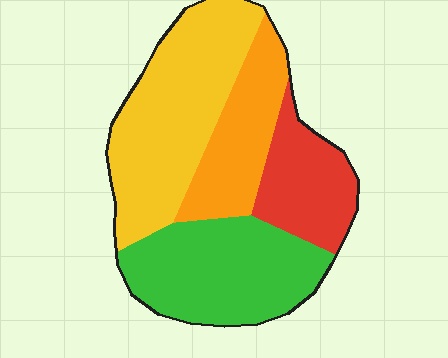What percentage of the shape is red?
Red takes up about one sixth (1/6) of the shape.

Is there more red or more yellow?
Yellow.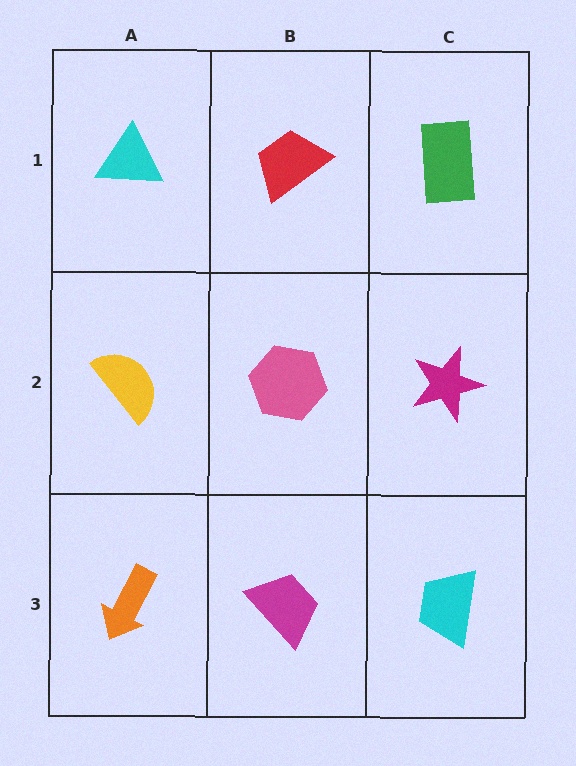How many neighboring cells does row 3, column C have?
2.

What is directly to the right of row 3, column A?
A magenta trapezoid.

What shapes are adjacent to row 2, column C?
A green rectangle (row 1, column C), a cyan trapezoid (row 3, column C), a pink hexagon (row 2, column B).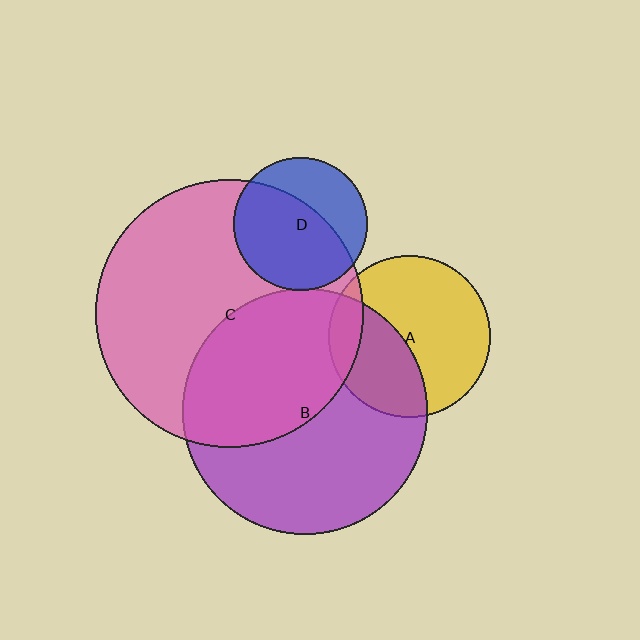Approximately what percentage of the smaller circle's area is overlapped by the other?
Approximately 10%.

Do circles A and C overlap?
Yes.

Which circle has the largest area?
Circle C (pink).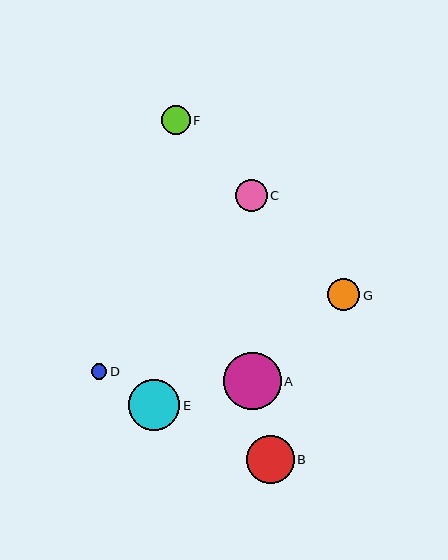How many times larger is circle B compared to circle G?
Circle B is approximately 1.5 times the size of circle G.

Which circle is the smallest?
Circle D is the smallest with a size of approximately 16 pixels.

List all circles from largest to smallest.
From largest to smallest: A, E, B, C, G, F, D.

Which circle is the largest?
Circle A is the largest with a size of approximately 57 pixels.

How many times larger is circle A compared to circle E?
Circle A is approximately 1.1 times the size of circle E.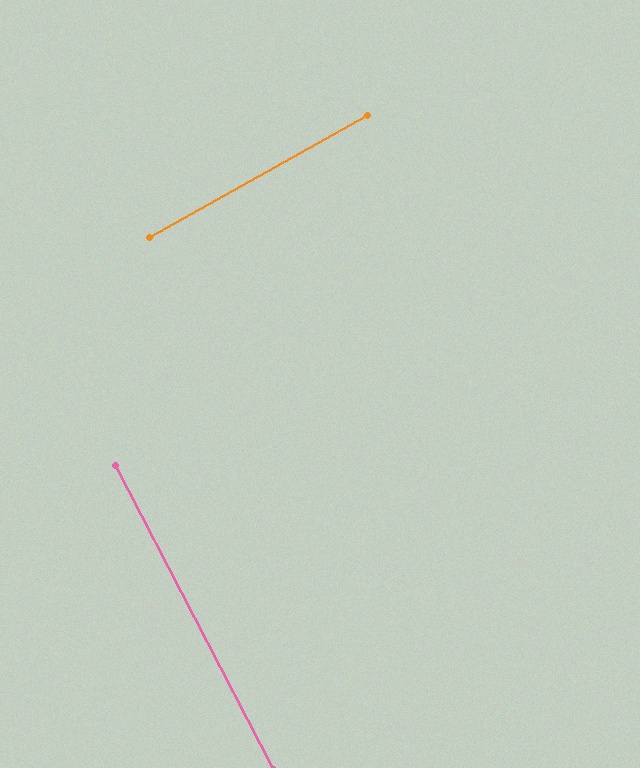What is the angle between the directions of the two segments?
Approximately 88 degrees.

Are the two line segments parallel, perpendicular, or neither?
Perpendicular — they meet at approximately 88°.